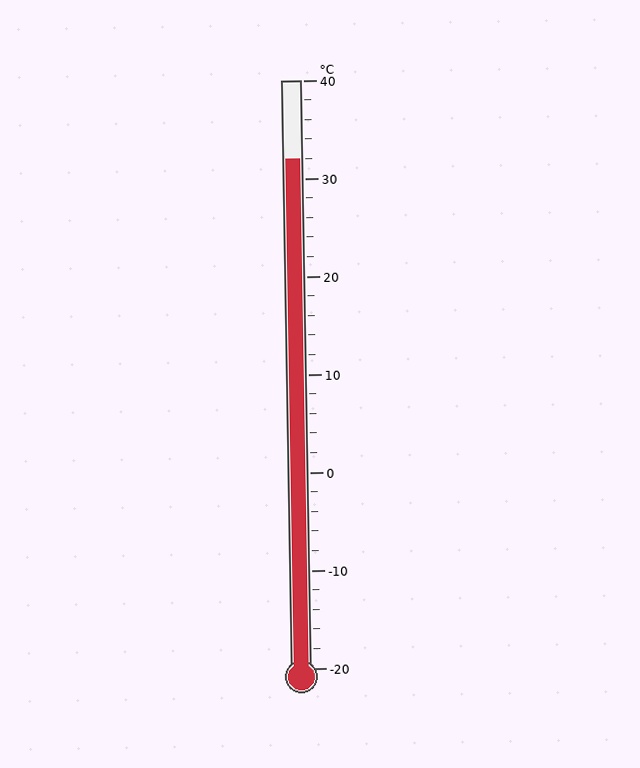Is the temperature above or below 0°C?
The temperature is above 0°C.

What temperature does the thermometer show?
The thermometer shows approximately 32°C.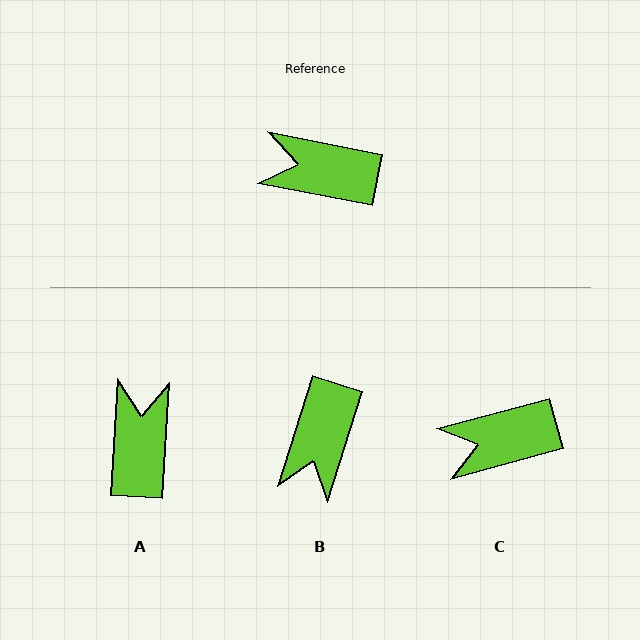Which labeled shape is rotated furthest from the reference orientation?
B, about 84 degrees away.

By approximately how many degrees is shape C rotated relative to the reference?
Approximately 26 degrees counter-clockwise.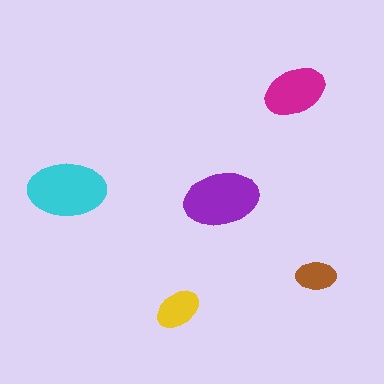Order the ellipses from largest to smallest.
the cyan one, the purple one, the magenta one, the yellow one, the brown one.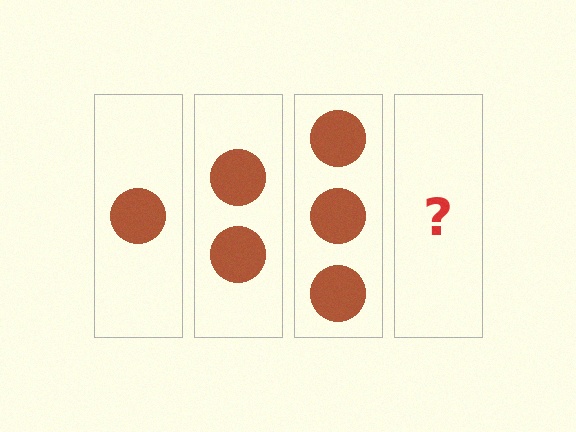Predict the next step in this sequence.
The next step is 4 circles.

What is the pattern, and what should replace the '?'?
The pattern is that each step adds one more circle. The '?' should be 4 circles.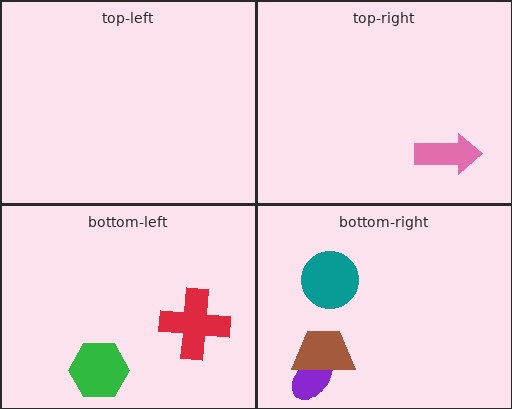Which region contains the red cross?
The bottom-left region.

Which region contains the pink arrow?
The top-right region.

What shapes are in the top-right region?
The pink arrow.